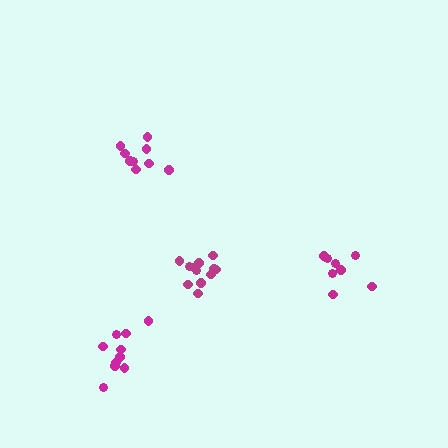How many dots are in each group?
Group 1: 10 dots, Group 2: 8 dots, Group 3: 9 dots, Group 4: 13 dots (40 total).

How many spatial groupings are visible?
There are 4 spatial groupings.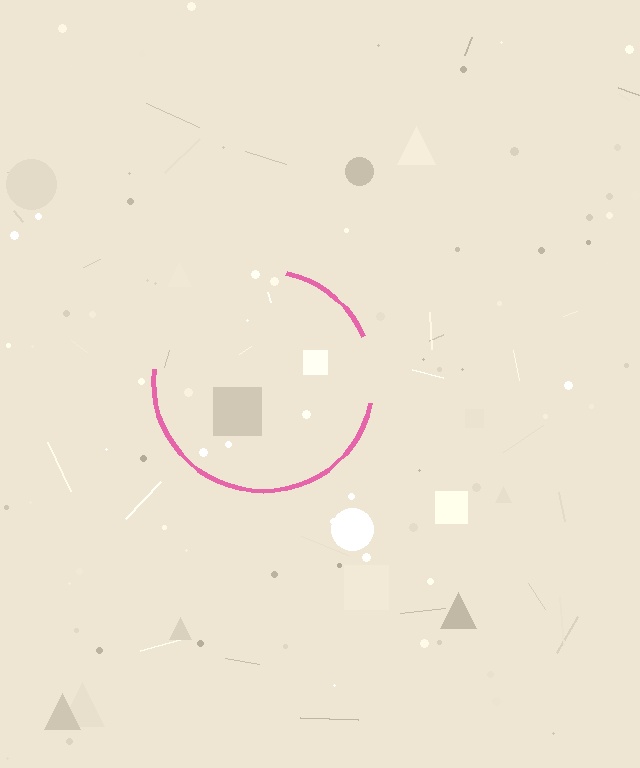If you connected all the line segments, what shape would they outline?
They would outline a circle.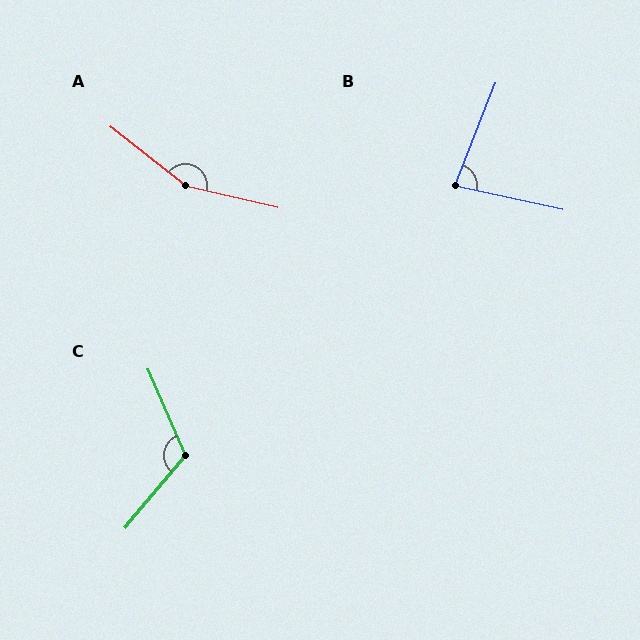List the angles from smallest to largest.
B (81°), C (117°), A (155°).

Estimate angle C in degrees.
Approximately 117 degrees.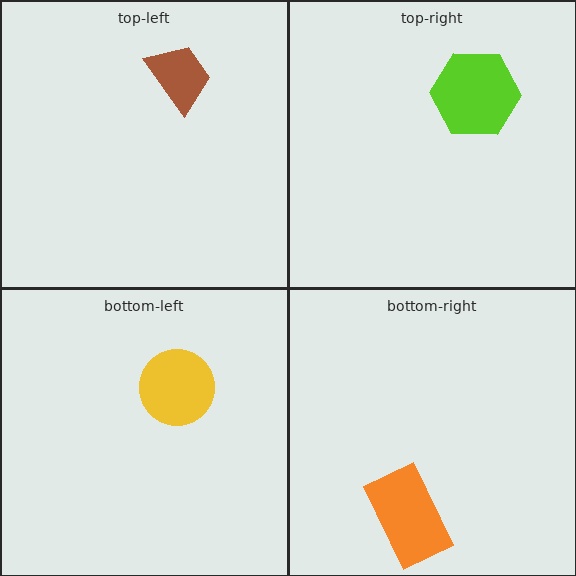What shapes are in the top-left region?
The brown trapezoid.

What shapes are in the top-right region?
The lime hexagon.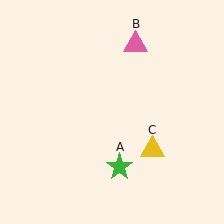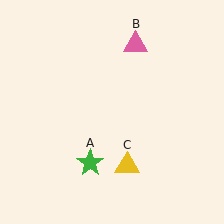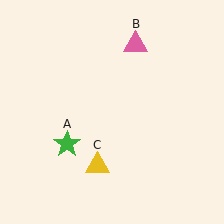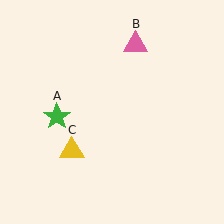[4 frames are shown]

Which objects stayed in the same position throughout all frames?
Pink triangle (object B) remained stationary.